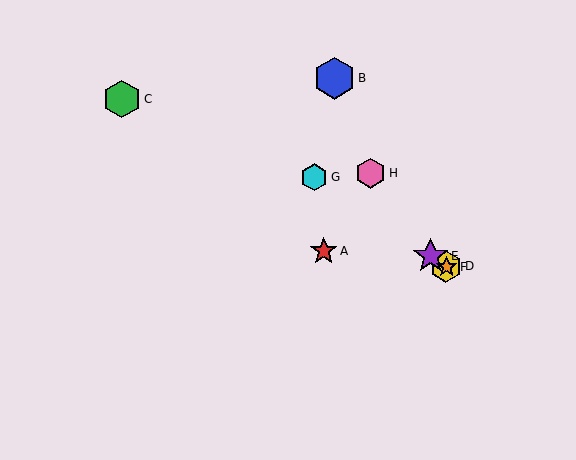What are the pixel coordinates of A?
Object A is at (324, 251).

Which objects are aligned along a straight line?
Objects D, E, F, G are aligned along a straight line.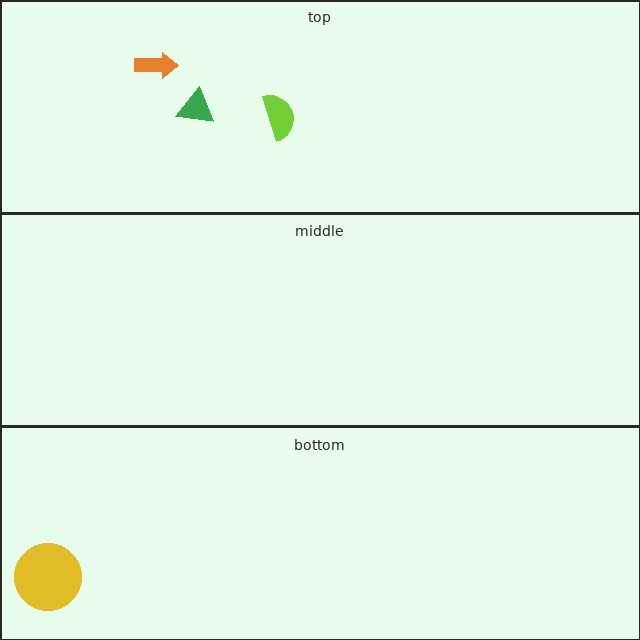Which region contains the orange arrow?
The top region.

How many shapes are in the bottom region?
1.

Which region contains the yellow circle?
The bottom region.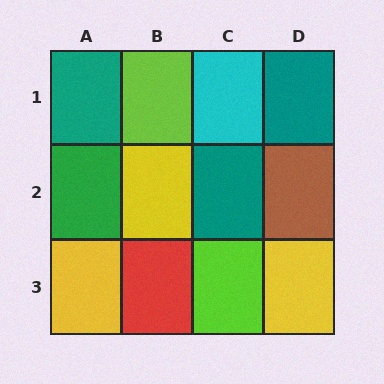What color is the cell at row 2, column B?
Yellow.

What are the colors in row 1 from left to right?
Teal, lime, cyan, teal.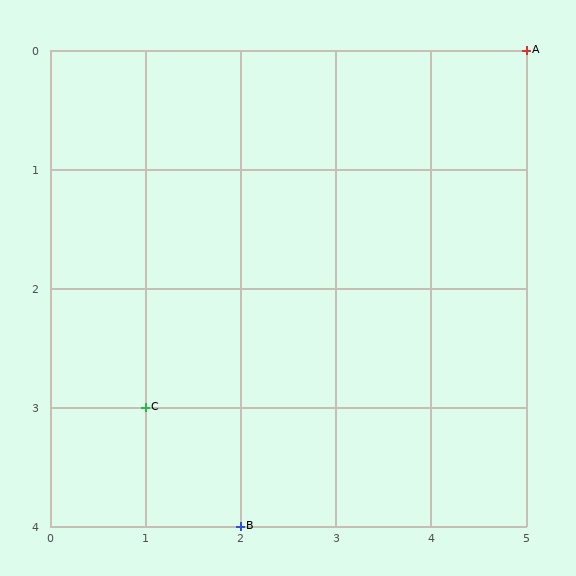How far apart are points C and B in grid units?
Points C and B are 1 column and 1 row apart (about 1.4 grid units diagonally).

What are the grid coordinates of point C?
Point C is at grid coordinates (1, 3).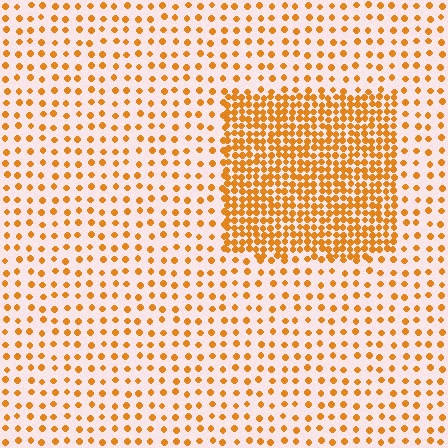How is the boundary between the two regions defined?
The boundary is defined by a change in element density (approximately 2.8x ratio). All elements are the same color, size, and shape.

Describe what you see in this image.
The image contains small orange elements arranged at two different densities. A rectangle-shaped region is visible where the elements are more densely packed than the surrounding area.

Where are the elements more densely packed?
The elements are more densely packed inside the rectangle boundary.